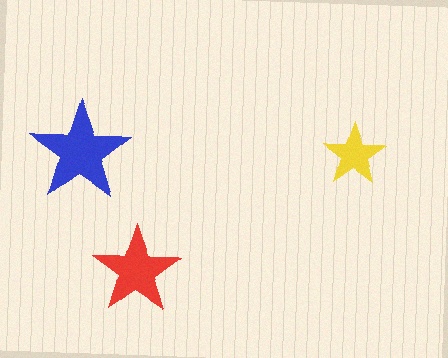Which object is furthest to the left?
The blue star is leftmost.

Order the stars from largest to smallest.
the blue one, the red one, the yellow one.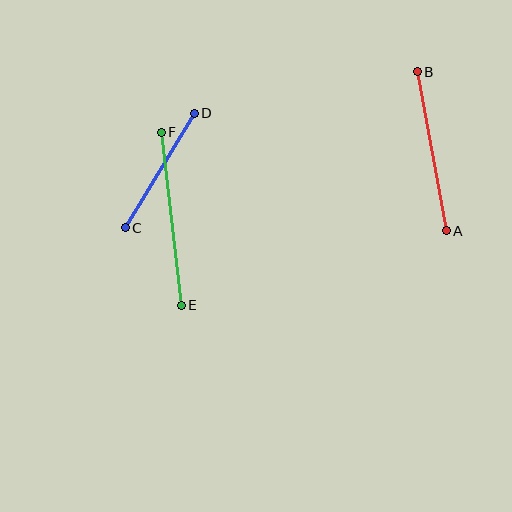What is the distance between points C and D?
The distance is approximately 134 pixels.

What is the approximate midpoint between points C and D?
The midpoint is at approximately (160, 170) pixels.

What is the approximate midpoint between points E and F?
The midpoint is at approximately (171, 219) pixels.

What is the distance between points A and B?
The distance is approximately 162 pixels.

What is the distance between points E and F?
The distance is approximately 174 pixels.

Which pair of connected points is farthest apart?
Points E and F are farthest apart.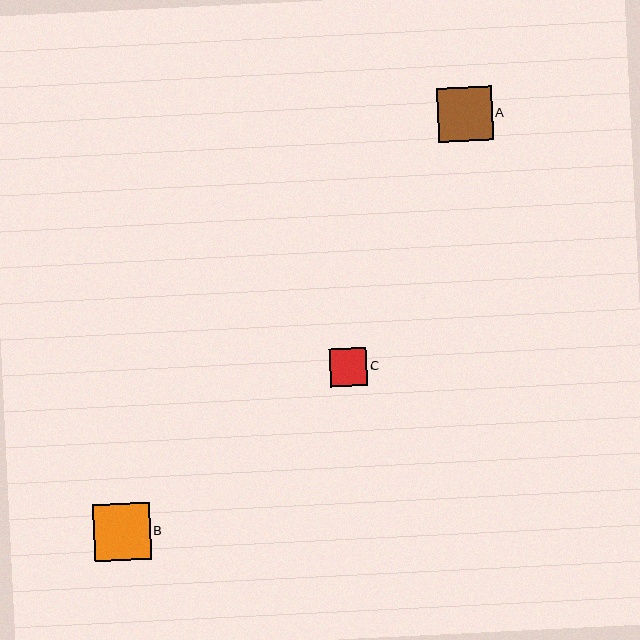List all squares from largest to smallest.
From largest to smallest: B, A, C.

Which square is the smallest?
Square C is the smallest with a size of approximately 38 pixels.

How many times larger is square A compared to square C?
Square A is approximately 1.4 times the size of square C.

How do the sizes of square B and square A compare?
Square B and square A are approximately the same size.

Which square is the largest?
Square B is the largest with a size of approximately 57 pixels.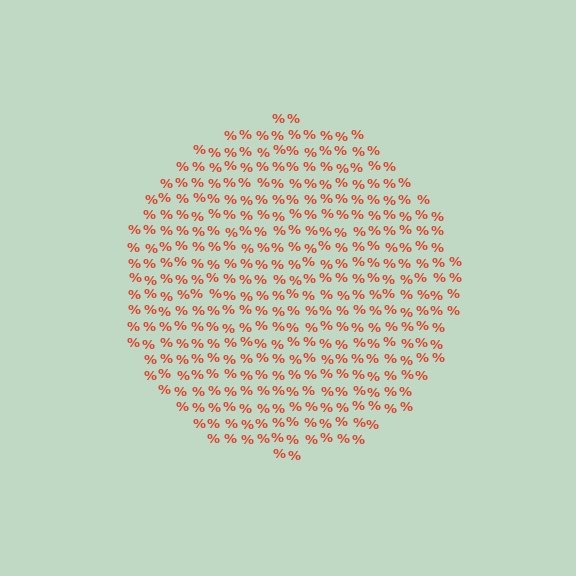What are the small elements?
The small elements are percent signs.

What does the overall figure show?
The overall figure shows a circle.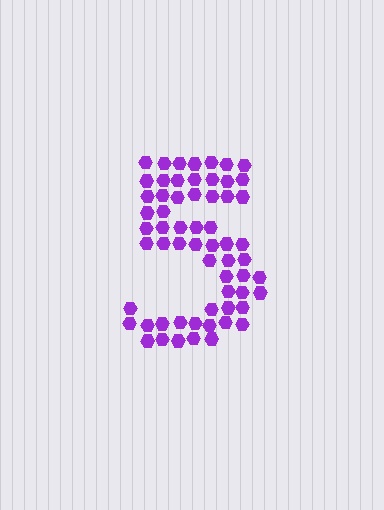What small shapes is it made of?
It is made of small hexagons.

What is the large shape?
The large shape is the digit 5.